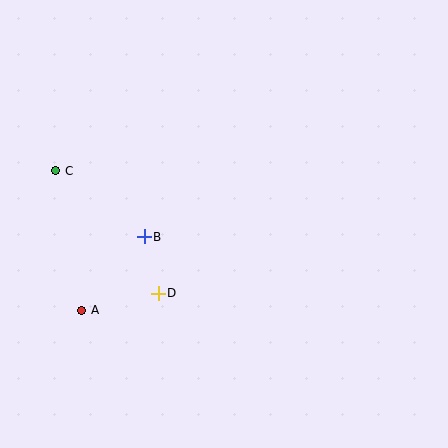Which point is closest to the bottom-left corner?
Point A is closest to the bottom-left corner.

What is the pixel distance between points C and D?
The distance between C and D is 160 pixels.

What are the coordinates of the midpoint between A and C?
The midpoint between A and C is at (69, 240).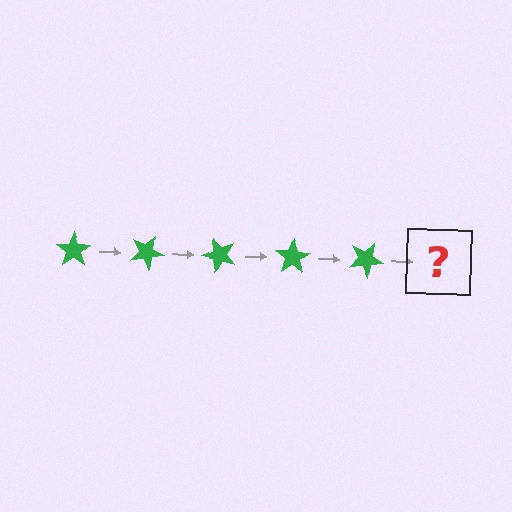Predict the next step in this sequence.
The next step is a green star rotated 125 degrees.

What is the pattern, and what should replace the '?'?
The pattern is that the star rotates 25 degrees each step. The '?' should be a green star rotated 125 degrees.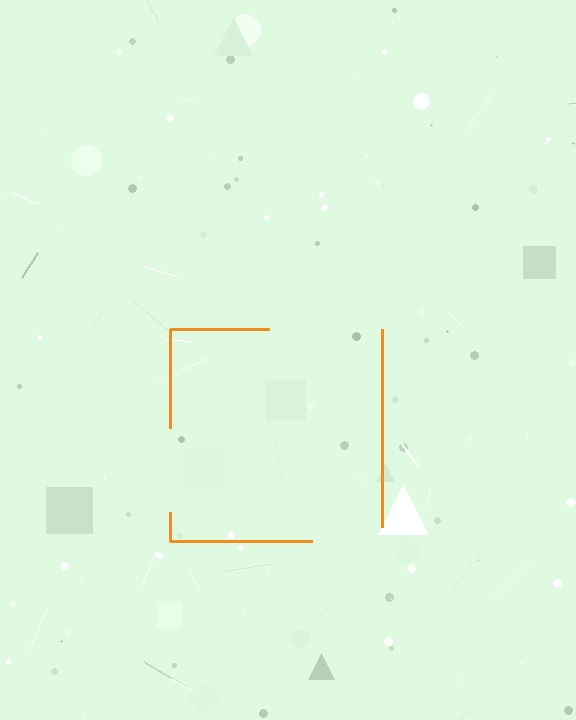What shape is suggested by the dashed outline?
The dashed outline suggests a square.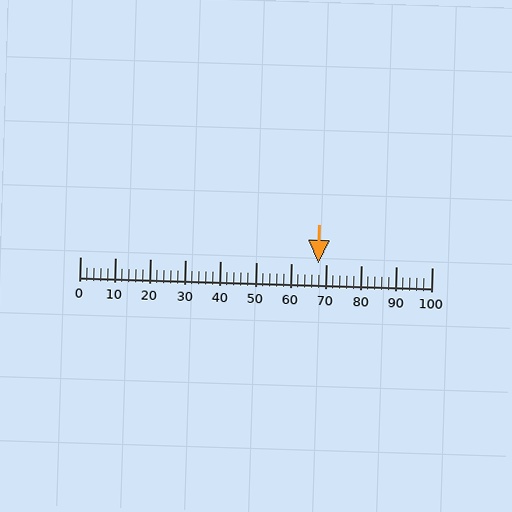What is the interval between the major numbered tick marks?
The major tick marks are spaced 10 units apart.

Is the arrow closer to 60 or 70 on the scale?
The arrow is closer to 70.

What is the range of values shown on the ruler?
The ruler shows values from 0 to 100.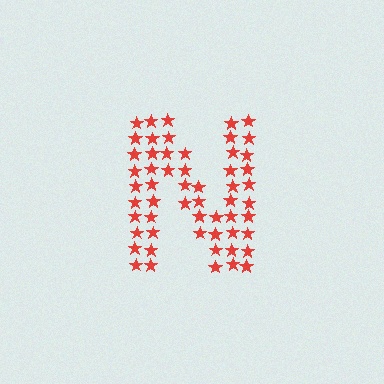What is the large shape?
The large shape is the letter N.